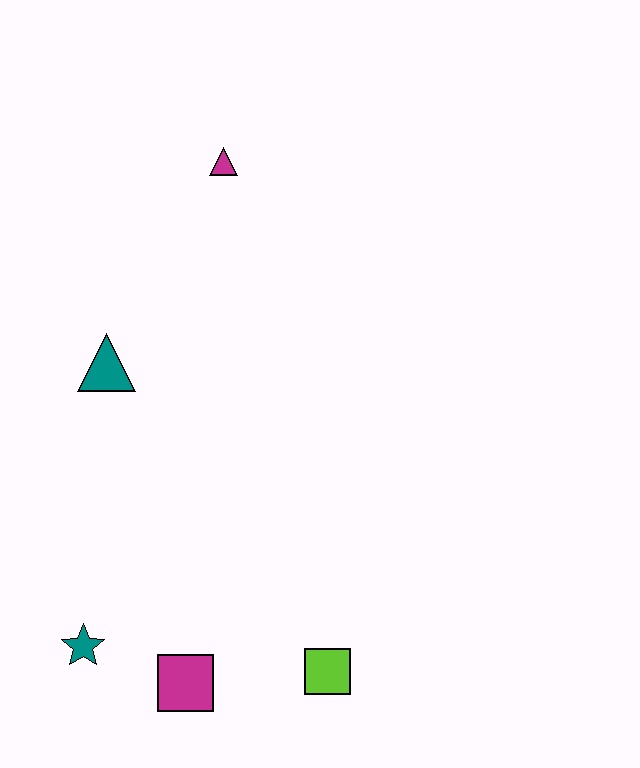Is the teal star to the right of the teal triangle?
No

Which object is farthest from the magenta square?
The magenta triangle is farthest from the magenta square.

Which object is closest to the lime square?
The magenta square is closest to the lime square.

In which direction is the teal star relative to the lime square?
The teal star is to the left of the lime square.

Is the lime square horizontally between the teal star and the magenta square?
No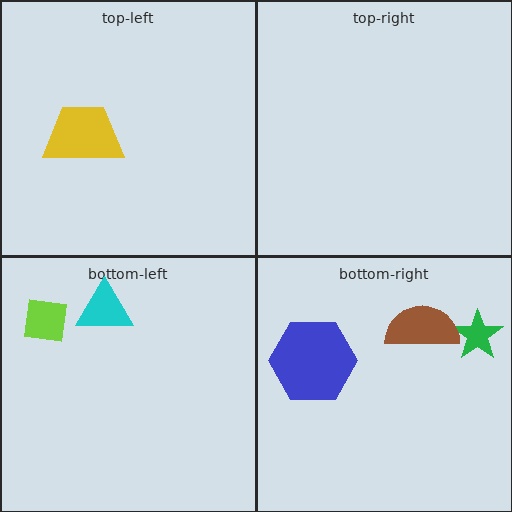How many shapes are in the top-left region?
1.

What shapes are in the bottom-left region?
The lime square, the cyan triangle.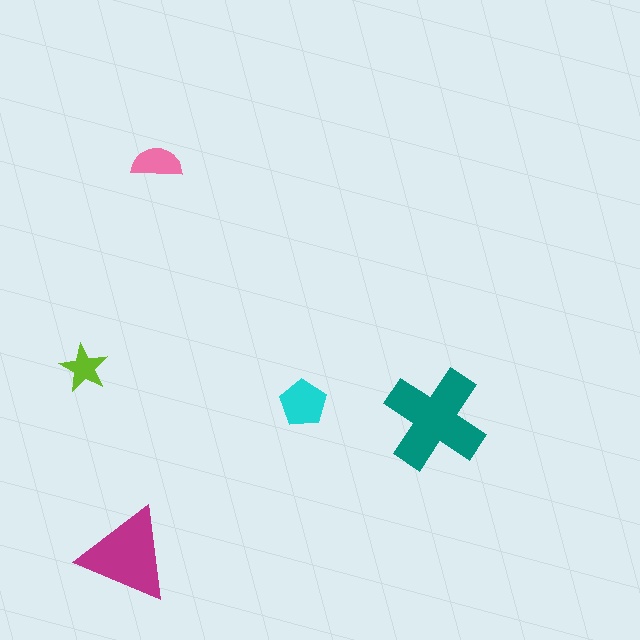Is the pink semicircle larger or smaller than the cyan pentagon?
Smaller.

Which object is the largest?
The teal cross.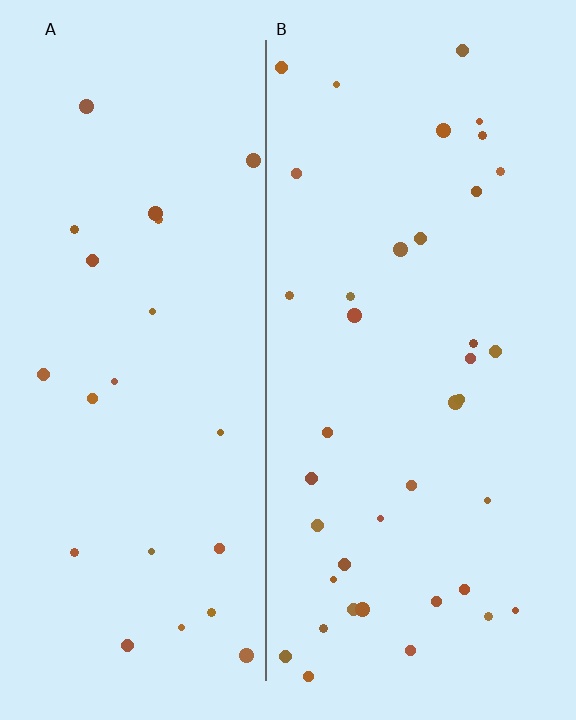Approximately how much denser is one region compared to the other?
Approximately 1.7× — region B over region A.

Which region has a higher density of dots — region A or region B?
B (the right).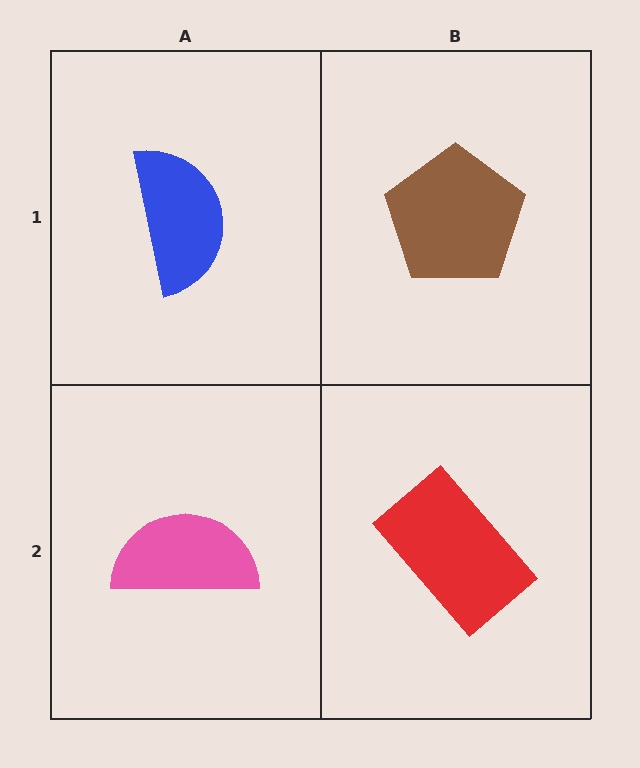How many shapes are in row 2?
2 shapes.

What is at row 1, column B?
A brown pentagon.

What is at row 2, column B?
A red rectangle.